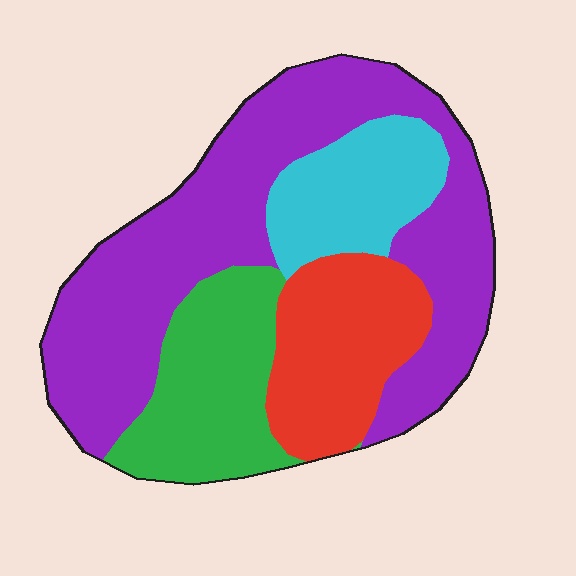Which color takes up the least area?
Cyan, at roughly 15%.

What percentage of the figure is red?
Red covers about 20% of the figure.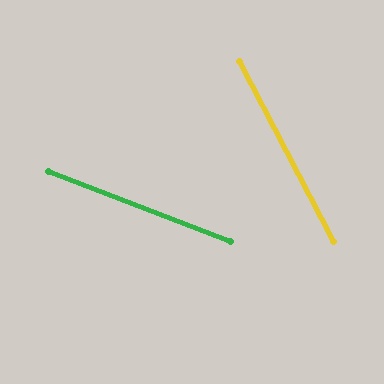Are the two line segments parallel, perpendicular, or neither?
Neither parallel nor perpendicular — they differ by about 41°.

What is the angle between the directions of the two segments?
Approximately 41 degrees.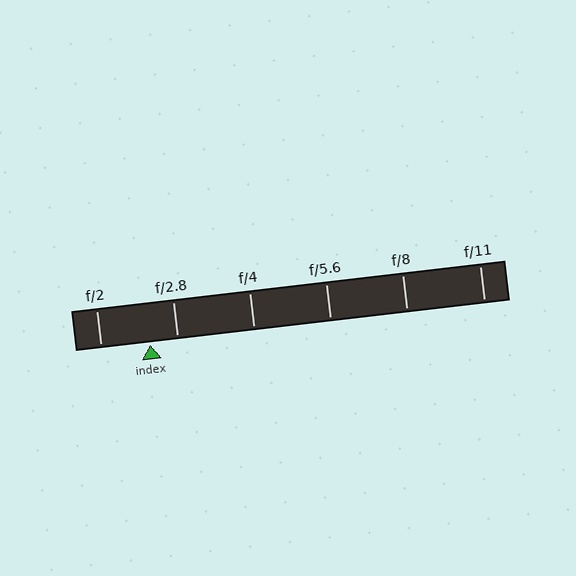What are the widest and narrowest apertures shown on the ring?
The widest aperture shown is f/2 and the narrowest is f/11.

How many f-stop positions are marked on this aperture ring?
There are 6 f-stop positions marked.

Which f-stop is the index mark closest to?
The index mark is closest to f/2.8.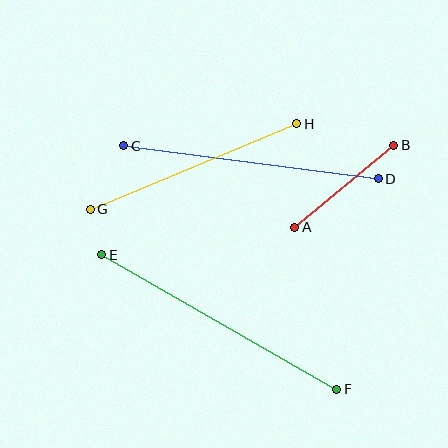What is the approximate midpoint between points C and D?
The midpoint is at approximately (251, 162) pixels.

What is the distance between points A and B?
The distance is approximately 128 pixels.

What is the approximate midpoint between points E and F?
The midpoint is at approximately (219, 322) pixels.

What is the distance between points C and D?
The distance is approximately 257 pixels.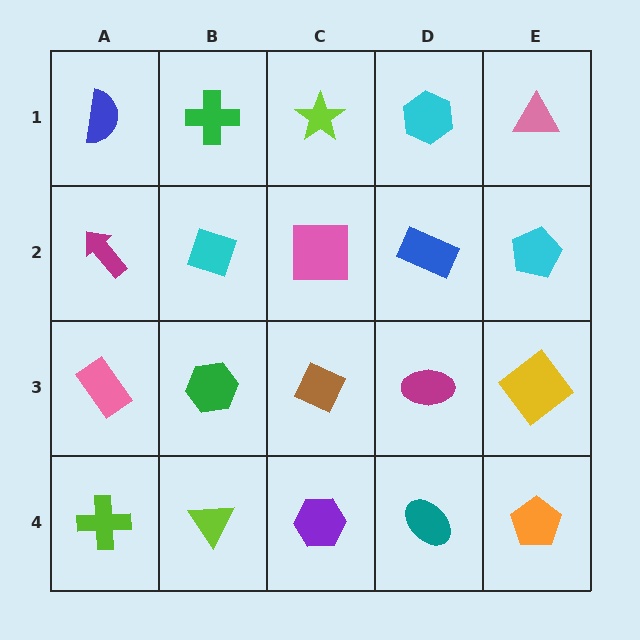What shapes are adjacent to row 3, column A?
A magenta arrow (row 2, column A), a lime cross (row 4, column A), a green hexagon (row 3, column B).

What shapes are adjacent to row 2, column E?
A pink triangle (row 1, column E), a yellow diamond (row 3, column E), a blue rectangle (row 2, column D).